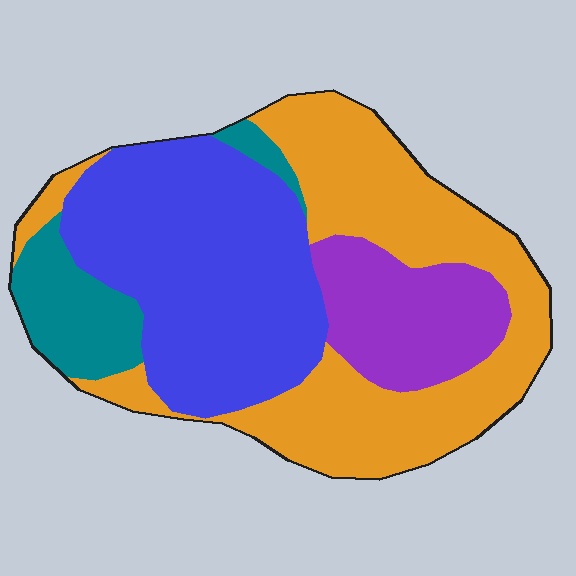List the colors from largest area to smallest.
From largest to smallest: orange, blue, purple, teal.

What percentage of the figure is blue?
Blue covers around 35% of the figure.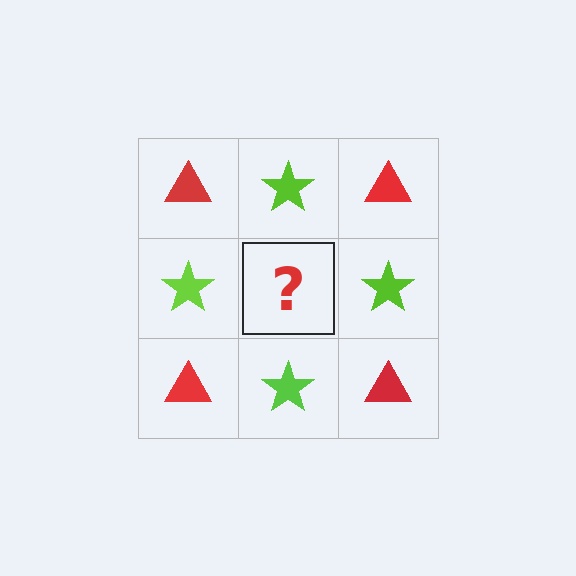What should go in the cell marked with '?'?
The missing cell should contain a red triangle.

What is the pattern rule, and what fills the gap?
The rule is that it alternates red triangle and lime star in a checkerboard pattern. The gap should be filled with a red triangle.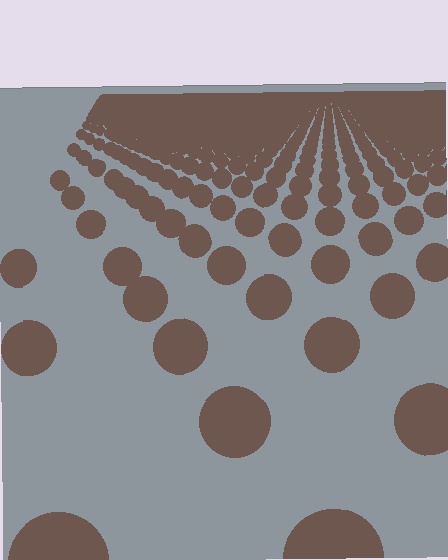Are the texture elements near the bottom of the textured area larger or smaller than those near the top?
Larger. Near the bottom, elements are closer to the viewer and appear at a bigger on-screen size.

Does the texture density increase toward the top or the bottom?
Density increases toward the top.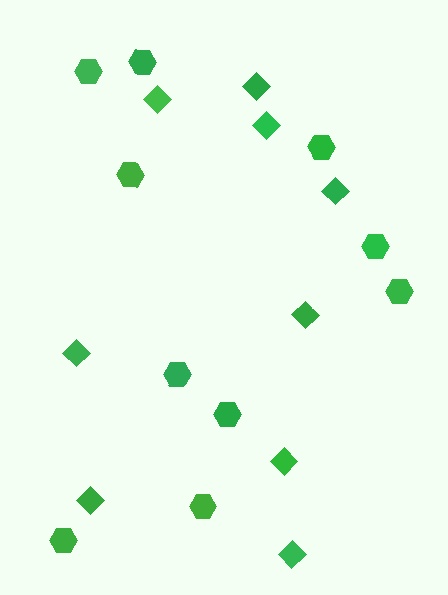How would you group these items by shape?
There are 2 groups: one group of diamonds (9) and one group of hexagons (10).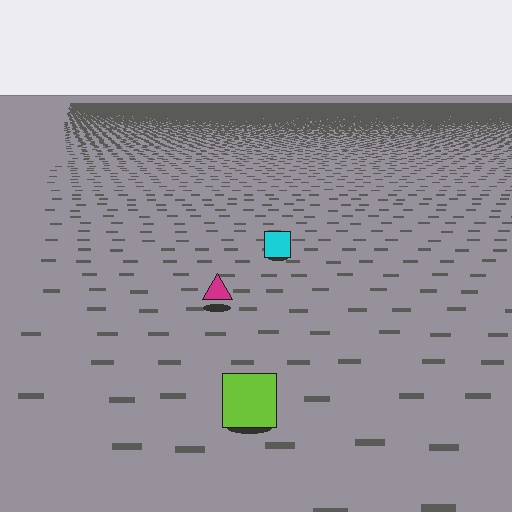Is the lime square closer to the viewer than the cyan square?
Yes. The lime square is closer — you can tell from the texture gradient: the ground texture is coarser near it.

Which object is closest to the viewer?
The lime square is closest. The texture marks near it are larger and more spread out.